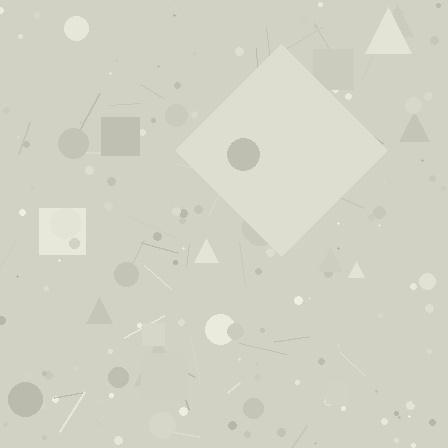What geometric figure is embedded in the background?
A diamond is embedded in the background.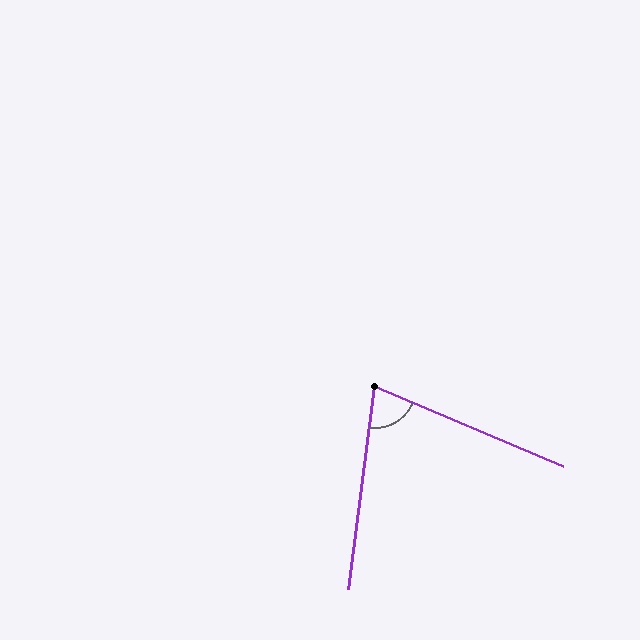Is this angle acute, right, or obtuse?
It is acute.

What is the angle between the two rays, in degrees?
Approximately 74 degrees.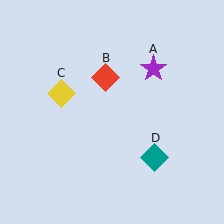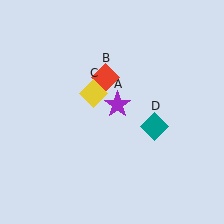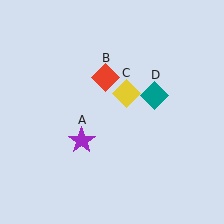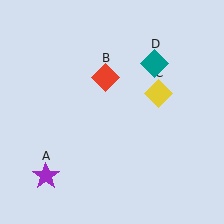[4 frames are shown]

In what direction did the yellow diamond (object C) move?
The yellow diamond (object C) moved right.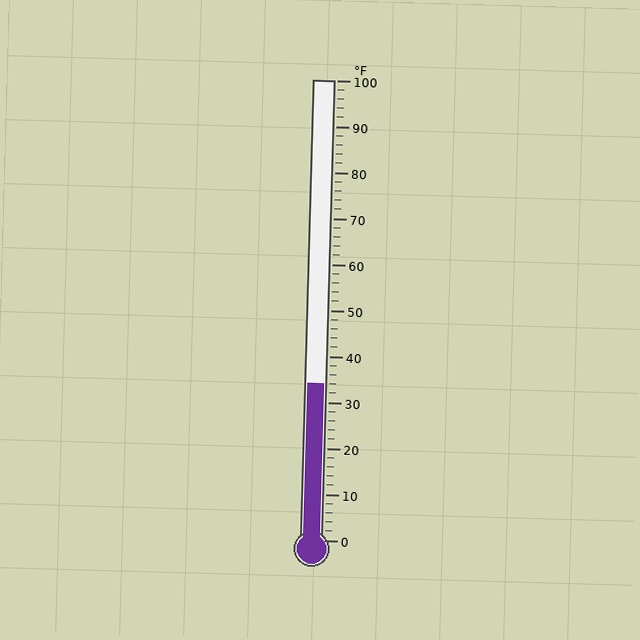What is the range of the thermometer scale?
The thermometer scale ranges from 0°F to 100°F.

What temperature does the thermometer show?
The thermometer shows approximately 34°F.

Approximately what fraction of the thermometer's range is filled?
The thermometer is filled to approximately 35% of its range.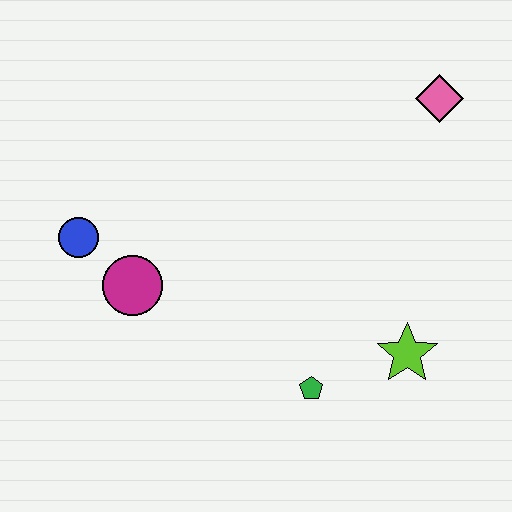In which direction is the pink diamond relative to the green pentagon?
The pink diamond is above the green pentagon.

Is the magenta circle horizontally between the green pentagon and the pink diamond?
No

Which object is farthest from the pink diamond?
The blue circle is farthest from the pink diamond.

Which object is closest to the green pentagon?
The lime star is closest to the green pentagon.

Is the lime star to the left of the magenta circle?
No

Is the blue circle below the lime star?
No